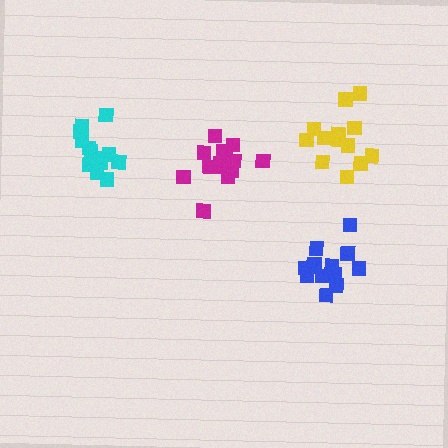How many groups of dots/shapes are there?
There are 4 groups.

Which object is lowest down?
The blue cluster is bottommost.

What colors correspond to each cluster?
The clusters are colored: yellow, cyan, magenta, blue.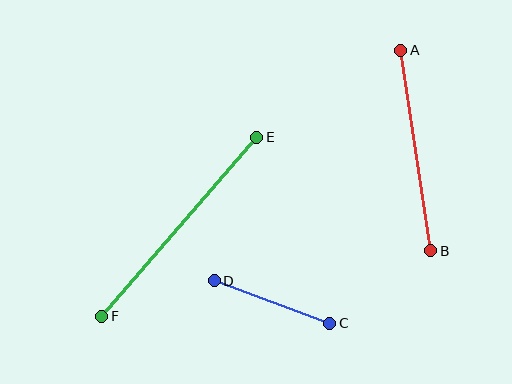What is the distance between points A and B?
The distance is approximately 203 pixels.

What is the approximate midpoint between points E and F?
The midpoint is at approximately (179, 227) pixels.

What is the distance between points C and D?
The distance is approximately 123 pixels.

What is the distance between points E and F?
The distance is approximately 237 pixels.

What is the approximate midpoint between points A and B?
The midpoint is at approximately (416, 150) pixels.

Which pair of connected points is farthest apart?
Points E and F are farthest apart.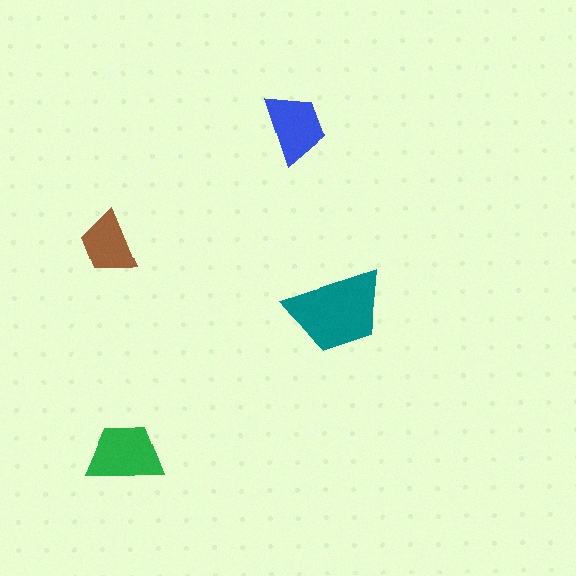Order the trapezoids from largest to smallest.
the teal one, the green one, the blue one, the brown one.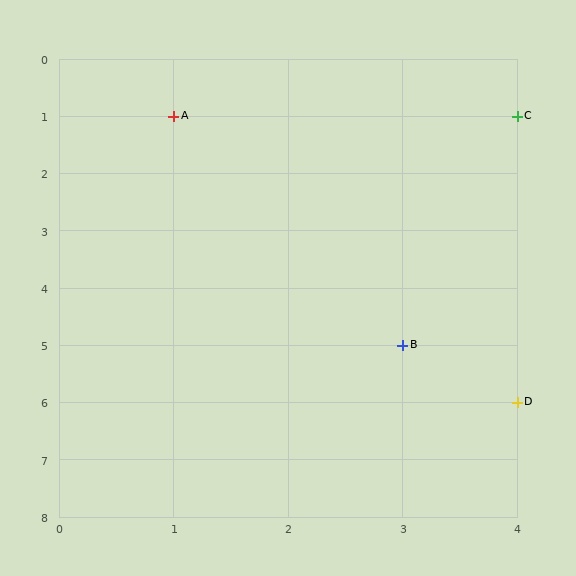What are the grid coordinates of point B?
Point B is at grid coordinates (3, 5).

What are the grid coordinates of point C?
Point C is at grid coordinates (4, 1).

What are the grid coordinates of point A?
Point A is at grid coordinates (1, 1).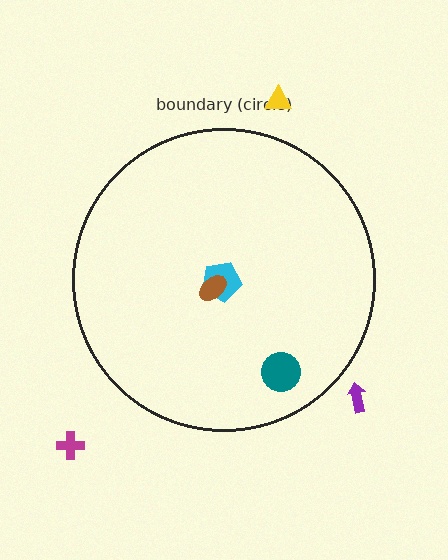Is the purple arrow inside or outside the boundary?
Outside.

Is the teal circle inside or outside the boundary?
Inside.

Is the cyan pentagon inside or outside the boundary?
Inside.